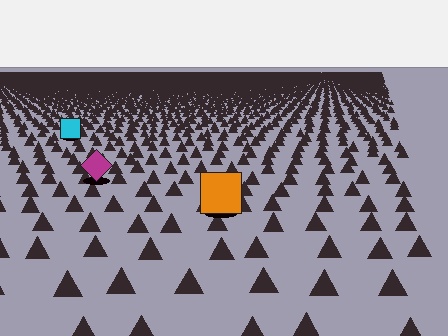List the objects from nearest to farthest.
From nearest to farthest: the orange square, the magenta diamond, the cyan square.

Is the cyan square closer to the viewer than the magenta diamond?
No. The magenta diamond is closer — you can tell from the texture gradient: the ground texture is coarser near it.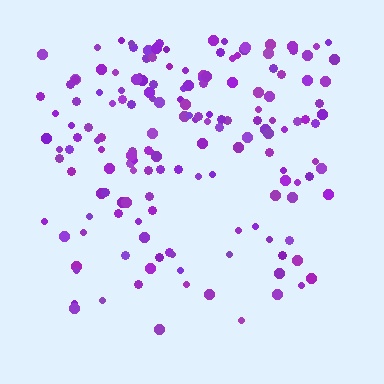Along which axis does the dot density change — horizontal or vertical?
Vertical.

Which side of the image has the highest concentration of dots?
The top.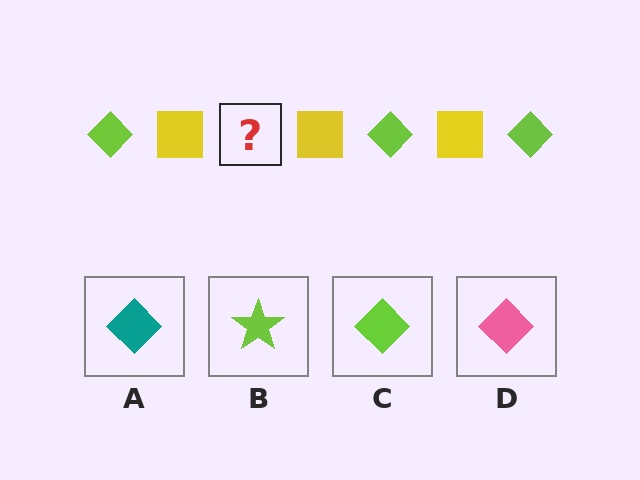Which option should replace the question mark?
Option C.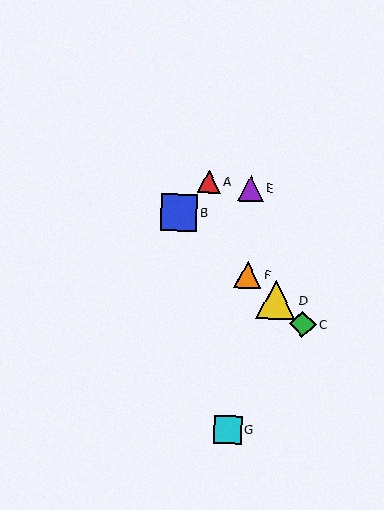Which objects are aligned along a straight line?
Objects B, C, D, F are aligned along a straight line.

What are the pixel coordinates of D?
Object D is at (276, 300).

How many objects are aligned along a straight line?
4 objects (B, C, D, F) are aligned along a straight line.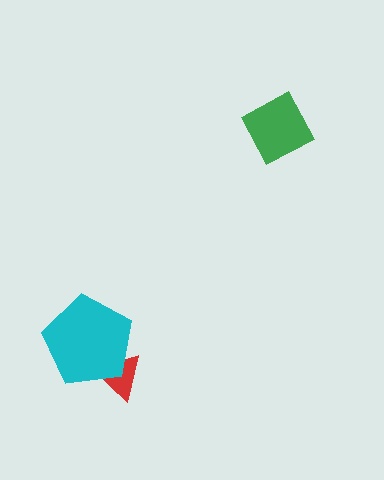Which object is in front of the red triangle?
The cyan pentagon is in front of the red triangle.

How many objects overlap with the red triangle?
1 object overlaps with the red triangle.